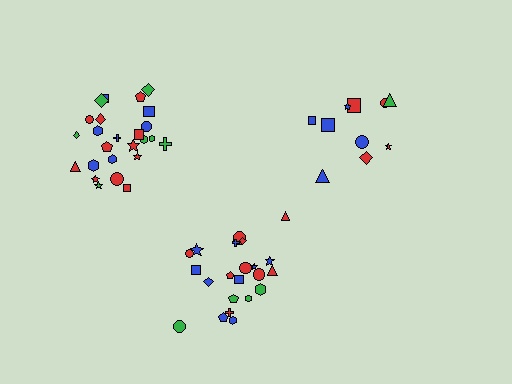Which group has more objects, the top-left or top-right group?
The top-left group.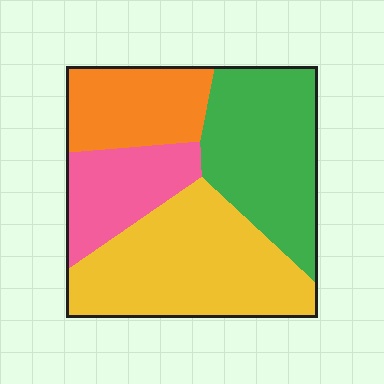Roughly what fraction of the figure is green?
Green takes up about one third (1/3) of the figure.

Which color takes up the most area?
Yellow, at roughly 35%.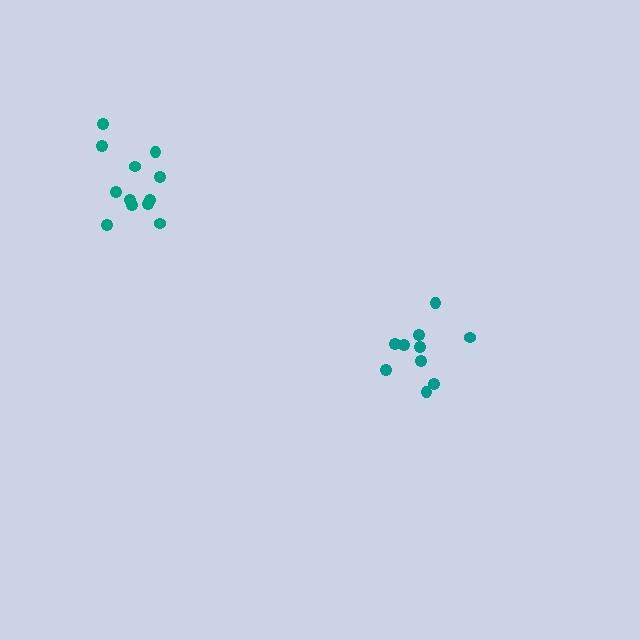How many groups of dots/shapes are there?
There are 2 groups.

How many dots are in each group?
Group 1: 10 dots, Group 2: 12 dots (22 total).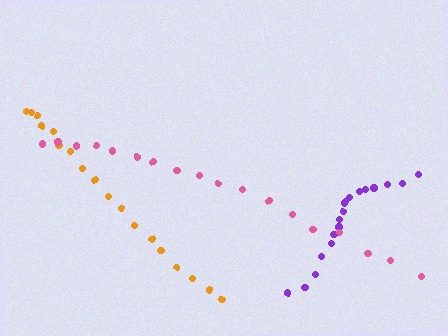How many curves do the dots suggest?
There are 3 distinct paths.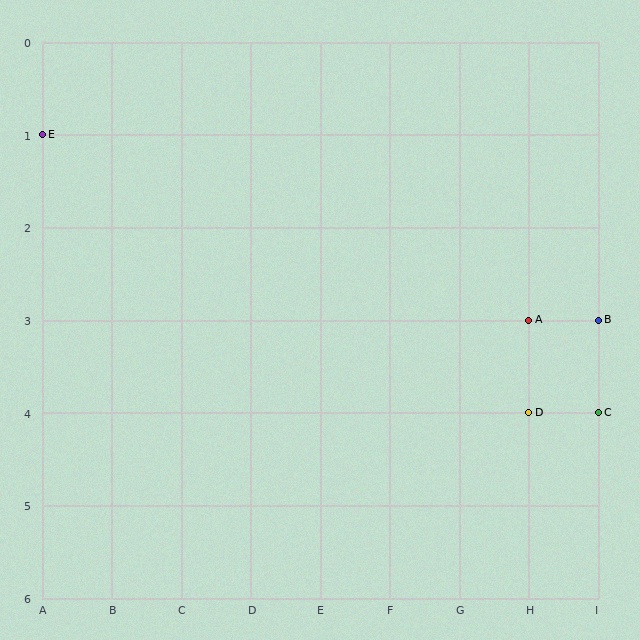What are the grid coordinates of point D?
Point D is at grid coordinates (H, 4).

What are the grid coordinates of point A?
Point A is at grid coordinates (H, 3).